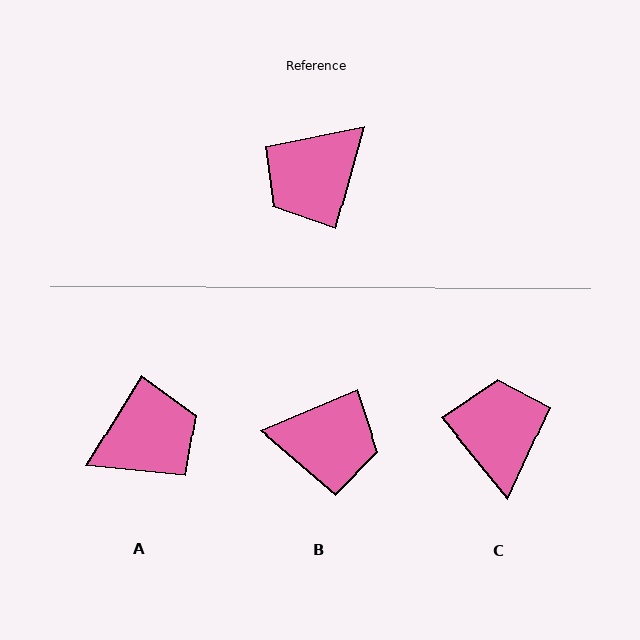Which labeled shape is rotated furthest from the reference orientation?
A, about 163 degrees away.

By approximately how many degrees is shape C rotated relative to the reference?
Approximately 125 degrees clockwise.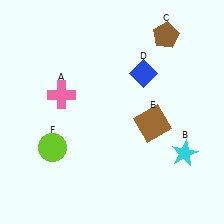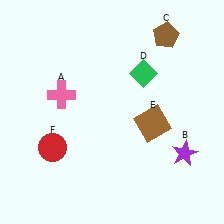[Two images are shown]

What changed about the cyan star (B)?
In Image 1, B is cyan. In Image 2, it changed to purple.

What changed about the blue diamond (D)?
In Image 1, D is blue. In Image 2, it changed to green.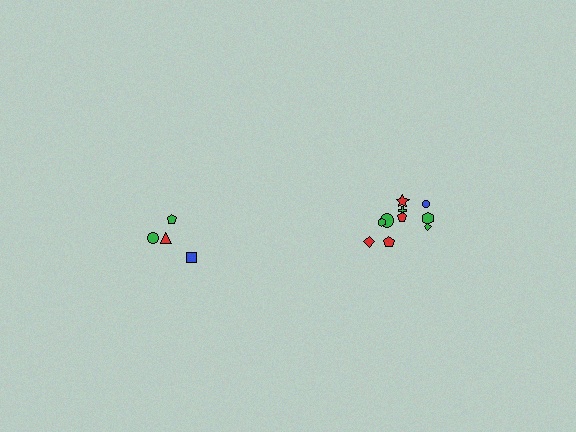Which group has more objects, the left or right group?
The right group.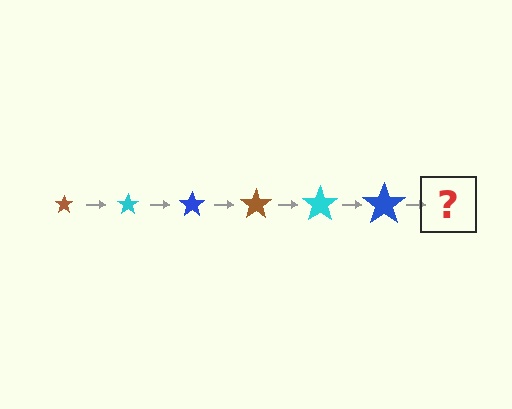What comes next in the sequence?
The next element should be a brown star, larger than the previous one.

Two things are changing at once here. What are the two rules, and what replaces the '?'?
The two rules are that the star grows larger each step and the color cycles through brown, cyan, and blue. The '?' should be a brown star, larger than the previous one.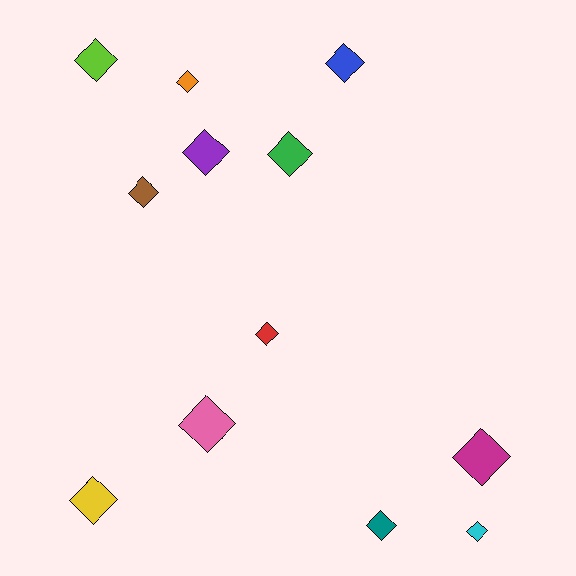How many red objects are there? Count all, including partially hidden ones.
There is 1 red object.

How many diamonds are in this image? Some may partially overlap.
There are 12 diamonds.